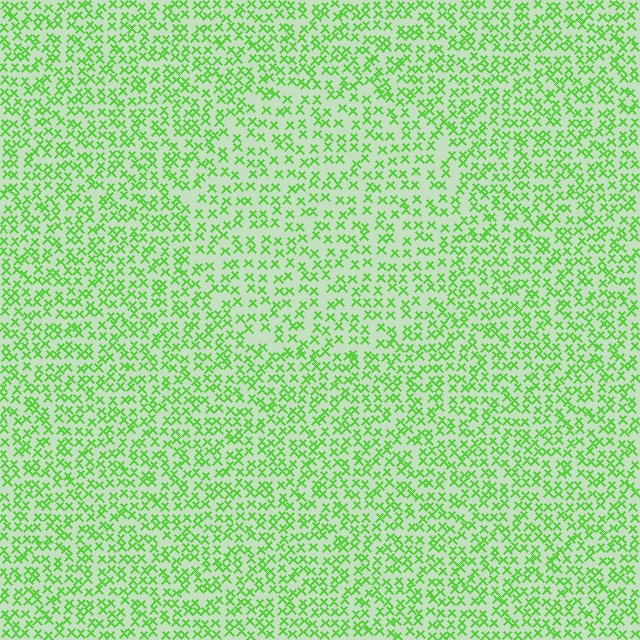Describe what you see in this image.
The image contains small lime elements arranged at two different densities. A circle-shaped region is visible where the elements are less densely packed than the surrounding area.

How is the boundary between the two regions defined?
The boundary is defined by a change in element density (approximately 1.5x ratio). All elements are the same color, size, and shape.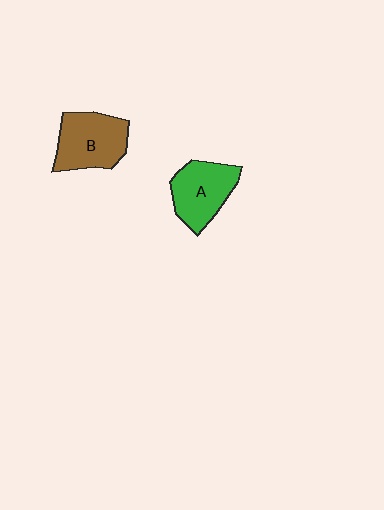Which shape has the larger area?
Shape B (brown).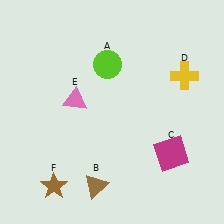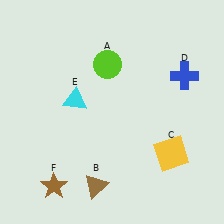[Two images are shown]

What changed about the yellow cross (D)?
In Image 1, D is yellow. In Image 2, it changed to blue.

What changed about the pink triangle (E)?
In Image 1, E is pink. In Image 2, it changed to cyan.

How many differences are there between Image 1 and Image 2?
There are 3 differences between the two images.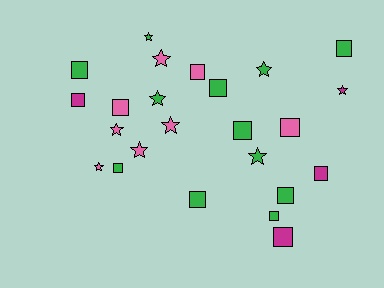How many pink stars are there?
There are 5 pink stars.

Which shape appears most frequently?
Square, with 14 objects.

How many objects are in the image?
There are 24 objects.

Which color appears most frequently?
Green, with 12 objects.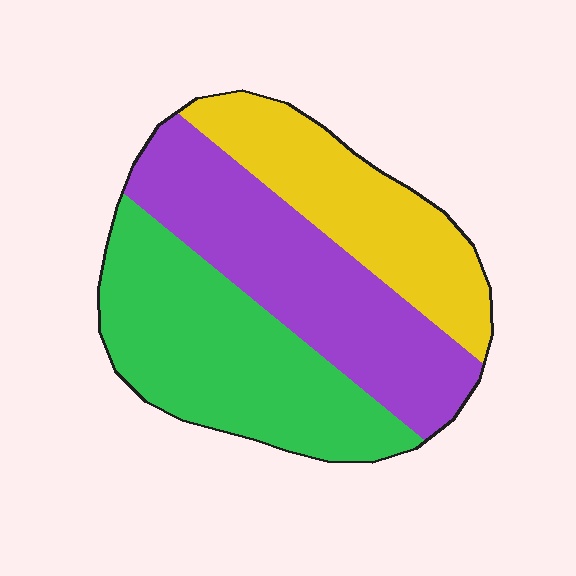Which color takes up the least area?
Yellow, at roughly 25%.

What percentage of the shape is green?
Green covers 37% of the shape.